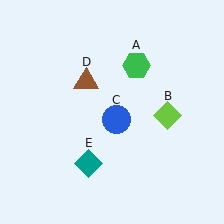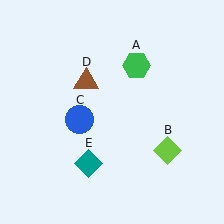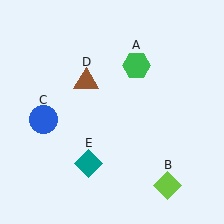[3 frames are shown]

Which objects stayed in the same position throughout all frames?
Green hexagon (object A) and brown triangle (object D) and teal diamond (object E) remained stationary.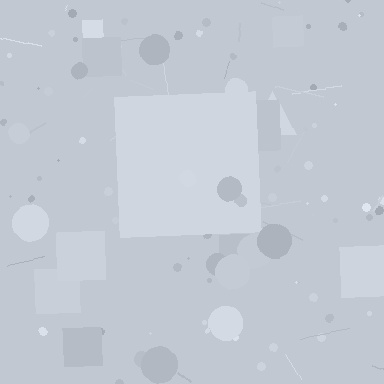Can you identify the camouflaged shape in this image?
The camouflaged shape is a square.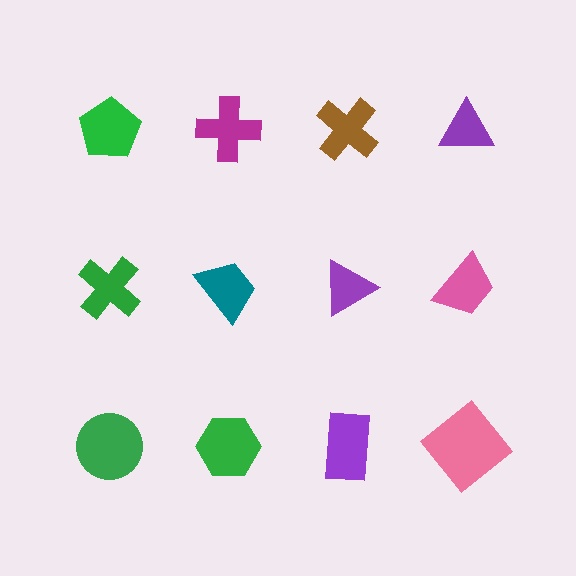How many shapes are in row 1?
4 shapes.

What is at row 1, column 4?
A purple triangle.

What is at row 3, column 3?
A purple rectangle.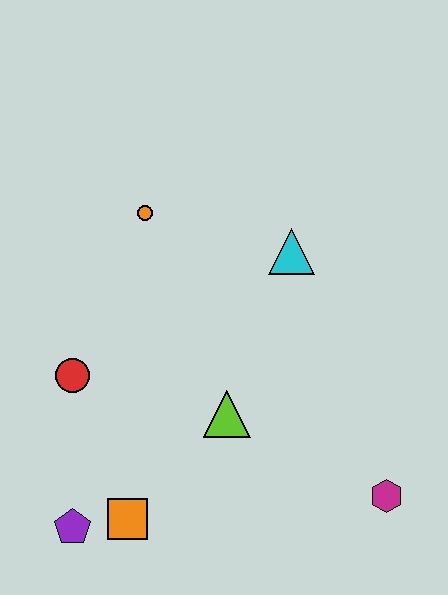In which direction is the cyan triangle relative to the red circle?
The cyan triangle is to the right of the red circle.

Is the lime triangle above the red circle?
No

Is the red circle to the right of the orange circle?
No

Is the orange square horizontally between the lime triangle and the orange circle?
No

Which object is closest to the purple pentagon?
The orange square is closest to the purple pentagon.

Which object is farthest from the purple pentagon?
The cyan triangle is farthest from the purple pentagon.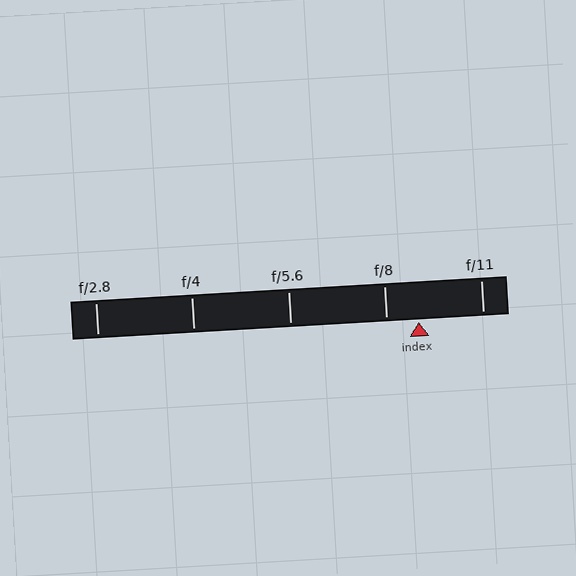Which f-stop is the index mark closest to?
The index mark is closest to f/8.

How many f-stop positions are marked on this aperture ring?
There are 5 f-stop positions marked.